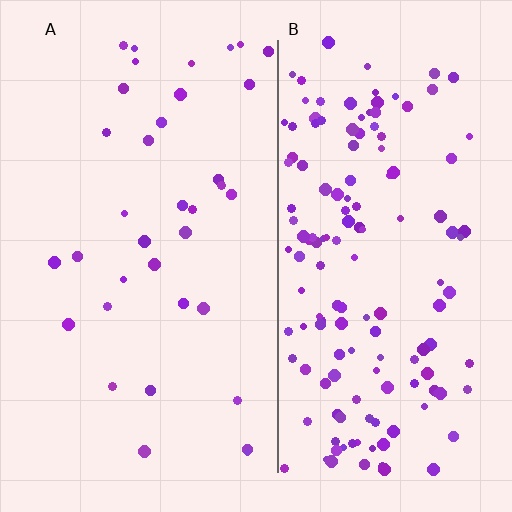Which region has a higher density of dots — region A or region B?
B (the right).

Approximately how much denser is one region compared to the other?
Approximately 4.2× — region B over region A.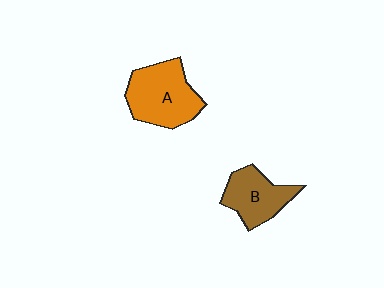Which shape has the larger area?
Shape A (orange).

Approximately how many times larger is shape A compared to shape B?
Approximately 1.4 times.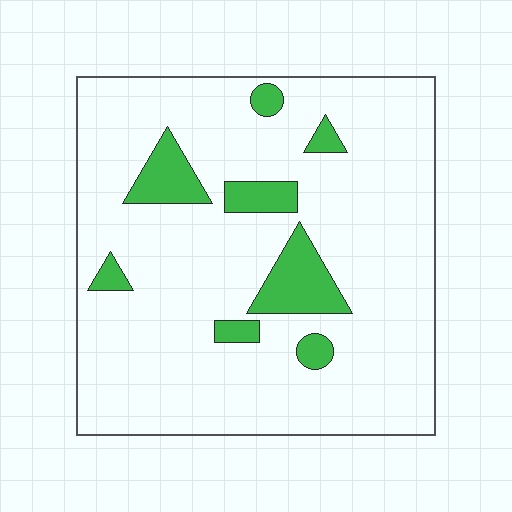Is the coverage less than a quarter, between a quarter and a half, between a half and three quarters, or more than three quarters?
Less than a quarter.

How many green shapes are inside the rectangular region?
8.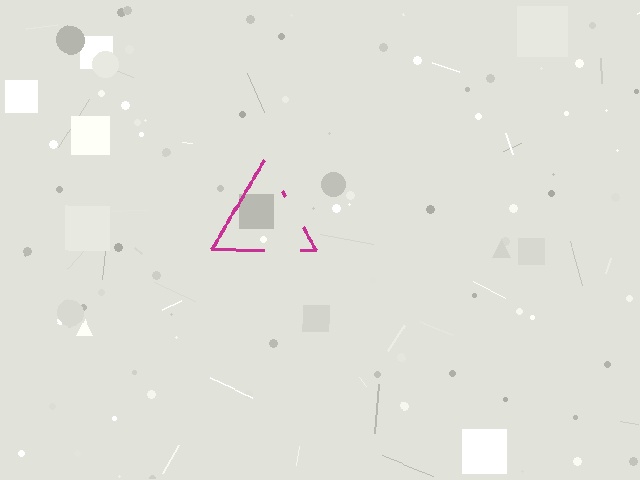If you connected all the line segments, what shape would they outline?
They would outline a triangle.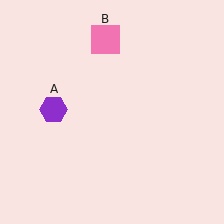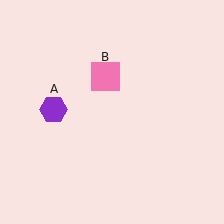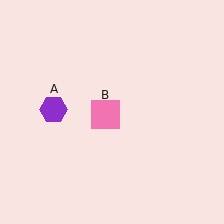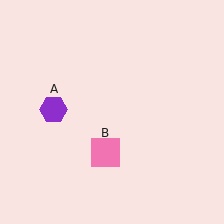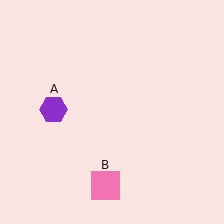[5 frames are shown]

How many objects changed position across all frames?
1 object changed position: pink square (object B).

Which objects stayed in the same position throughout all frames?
Purple hexagon (object A) remained stationary.